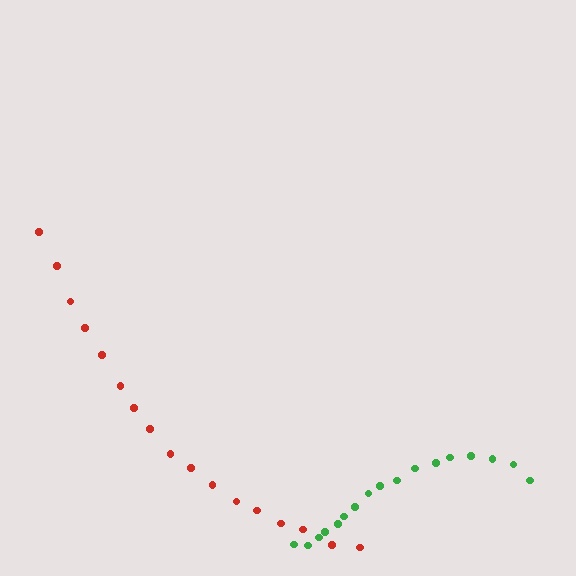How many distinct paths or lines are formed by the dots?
There are 2 distinct paths.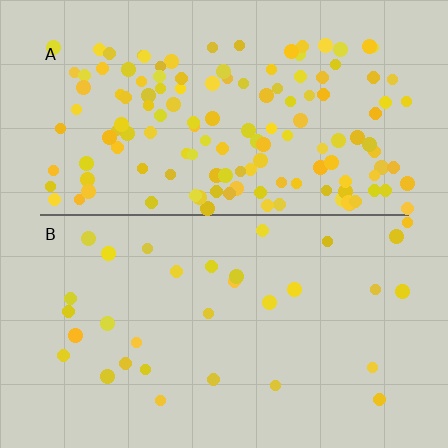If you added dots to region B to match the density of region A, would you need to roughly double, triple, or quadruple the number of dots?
Approximately quadruple.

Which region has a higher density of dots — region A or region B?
A (the top).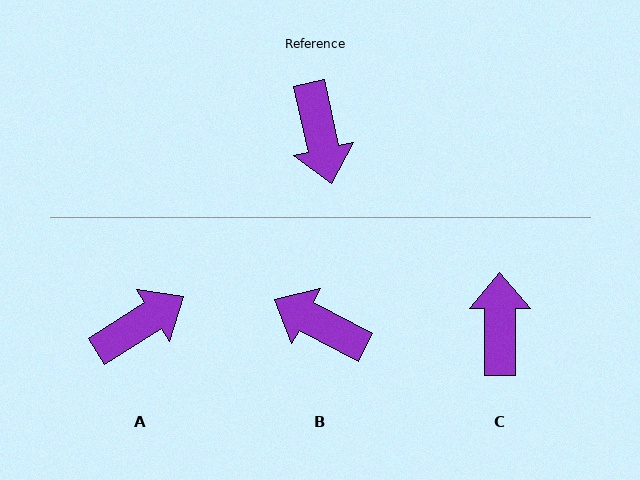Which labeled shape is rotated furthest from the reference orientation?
C, about 168 degrees away.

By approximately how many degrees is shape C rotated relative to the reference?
Approximately 168 degrees counter-clockwise.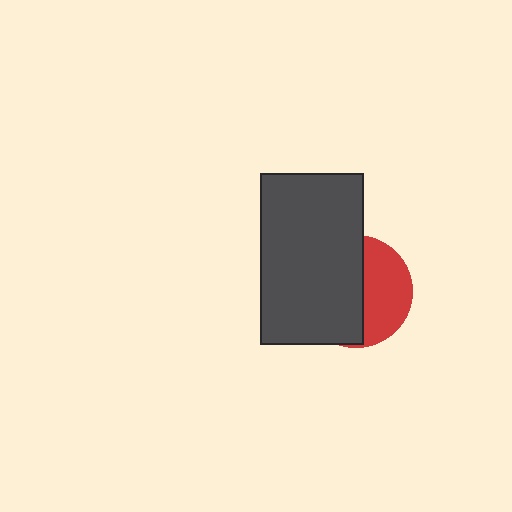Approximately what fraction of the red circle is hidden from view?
Roughly 58% of the red circle is hidden behind the dark gray rectangle.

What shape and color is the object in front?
The object in front is a dark gray rectangle.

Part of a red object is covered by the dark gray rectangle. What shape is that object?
It is a circle.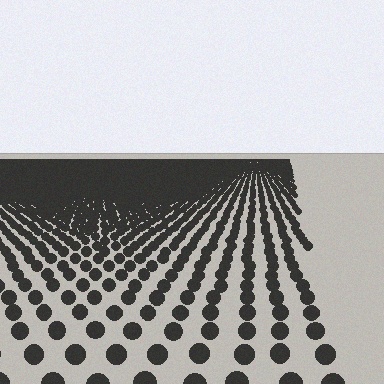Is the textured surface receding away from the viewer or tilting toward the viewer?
The surface is receding away from the viewer. Texture elements get smaller and denser toward the top.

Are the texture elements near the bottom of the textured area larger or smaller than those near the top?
Larger. Near the bottom, elements are closer to the viewer and appear at a bigger on-screen size.